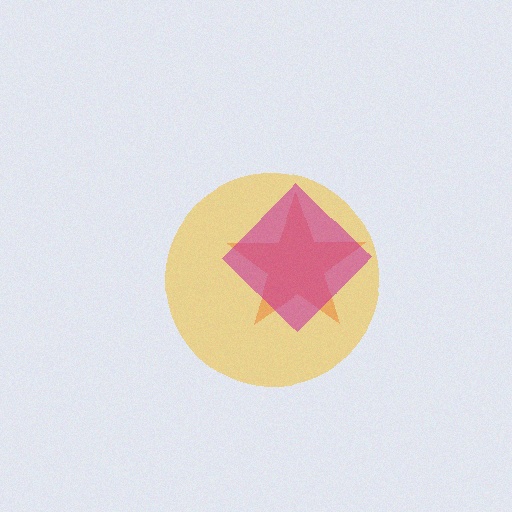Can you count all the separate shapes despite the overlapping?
Yes, there are 3 separate shapes.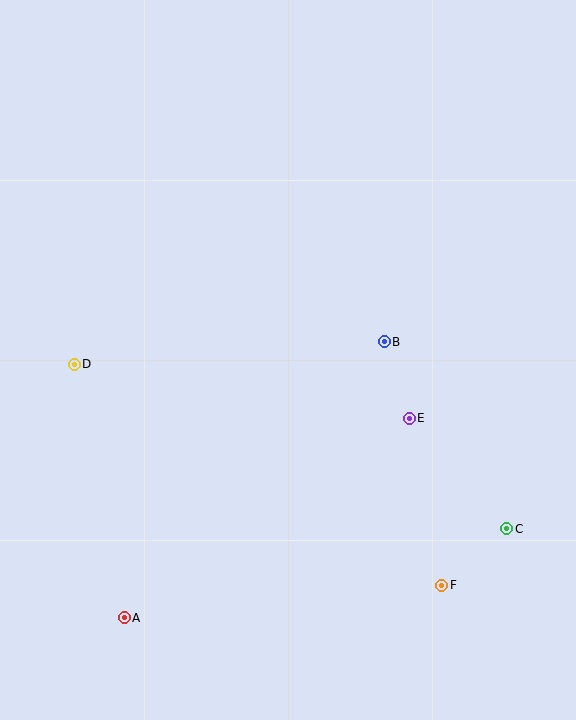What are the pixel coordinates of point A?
Point A is at (124, 618).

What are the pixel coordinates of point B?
Point B is at (384, 342).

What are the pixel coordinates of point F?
Point F is at (442, 585).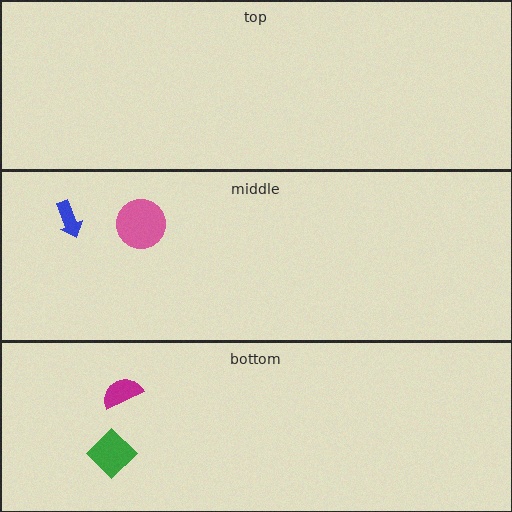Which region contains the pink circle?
The middle region.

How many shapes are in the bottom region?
2.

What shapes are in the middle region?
The blue arrow, the pink circle.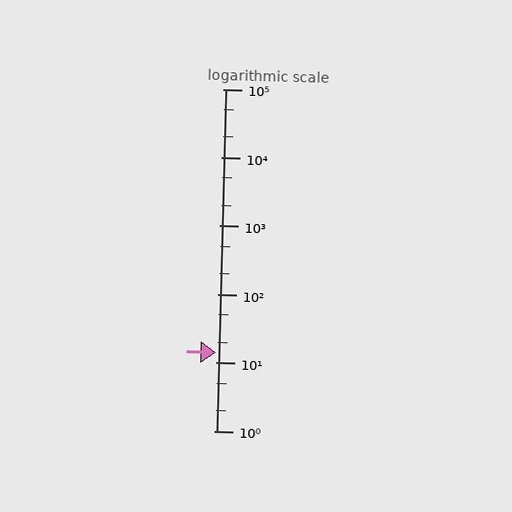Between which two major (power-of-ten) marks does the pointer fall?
The pointer is between 10 and 100.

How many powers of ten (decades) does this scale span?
The scale spans 5 decades, from 1 to 100000.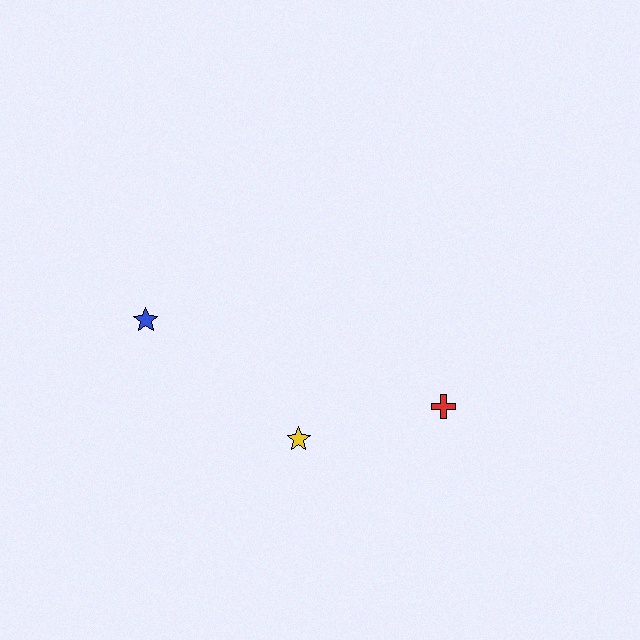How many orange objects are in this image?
There are no orange objects.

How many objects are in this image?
There are 3 objects.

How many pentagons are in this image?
There are no pentagons.